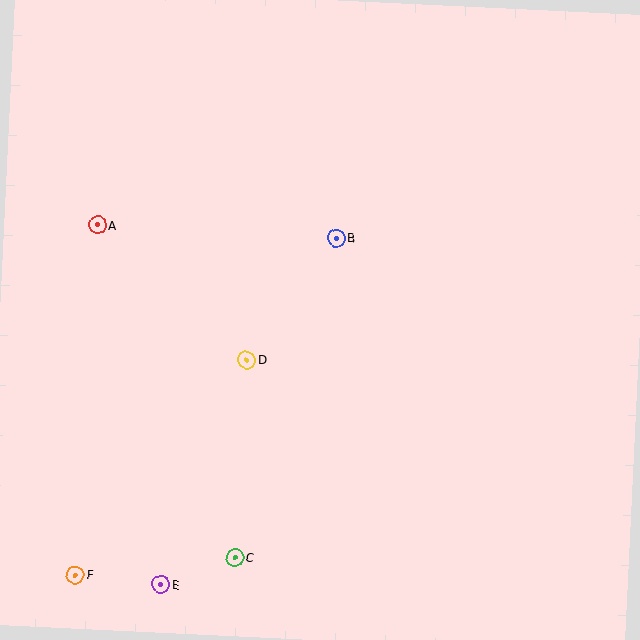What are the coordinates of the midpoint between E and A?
The midpoint between E and A is at (129, 405).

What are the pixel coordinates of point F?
Point F is at (75, 575).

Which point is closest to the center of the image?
Point D at (247, 360) is closest to the center.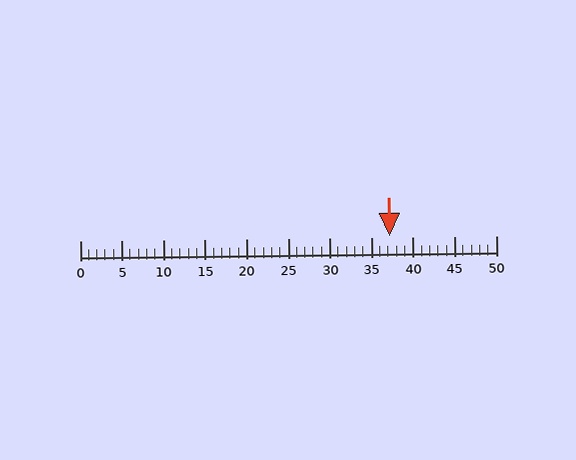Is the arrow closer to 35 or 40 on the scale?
The arrow is closer to 35.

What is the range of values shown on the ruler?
The ruler shows values from 0 to 50.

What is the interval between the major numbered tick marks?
The major tick marks are spaced 5 units apart.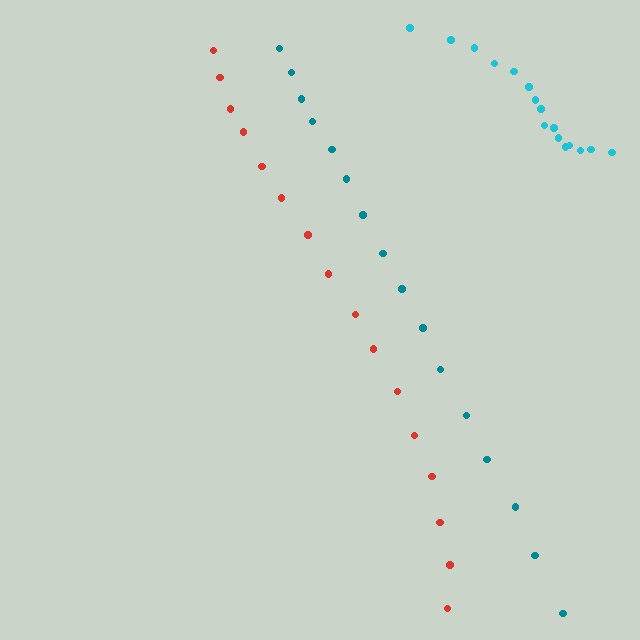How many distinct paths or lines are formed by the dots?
There are 3 distinct paths.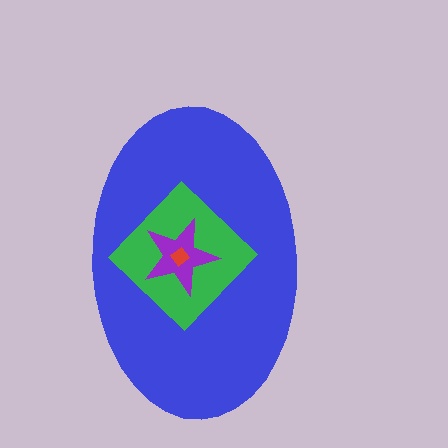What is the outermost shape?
The blue ellipse.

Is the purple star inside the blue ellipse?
Yes.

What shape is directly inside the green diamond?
The purple star.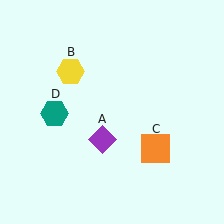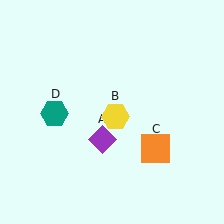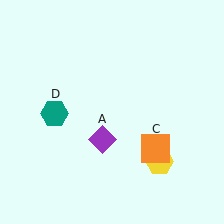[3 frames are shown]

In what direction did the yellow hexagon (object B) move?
The yellow hexagon (object B) moved down and to the right.